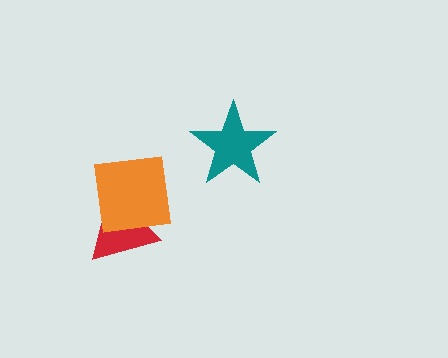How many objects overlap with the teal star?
0 objects overlap with the teal star.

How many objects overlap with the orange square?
1 object overlaps with the orange square.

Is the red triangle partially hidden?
Yes, it is partially covered by another shape.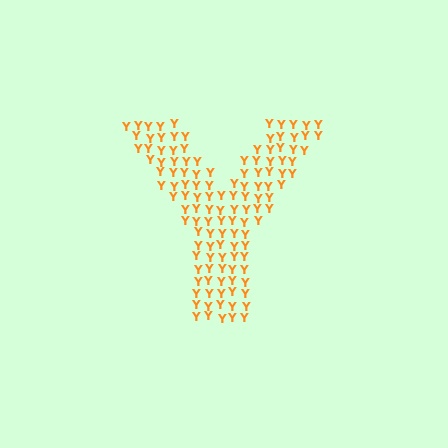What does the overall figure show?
The overall figure shows the letter Y.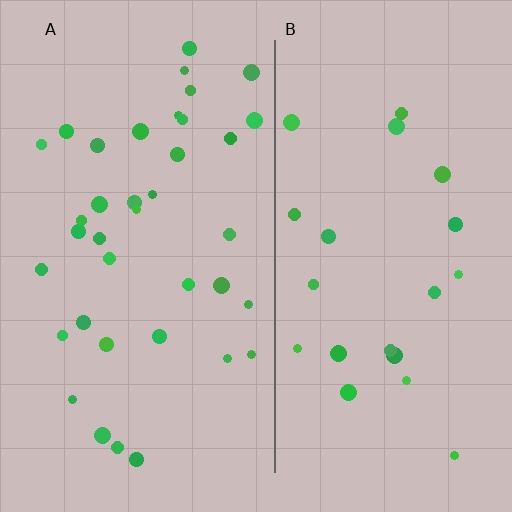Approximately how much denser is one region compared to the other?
Approximately 1.8× — region A over region B.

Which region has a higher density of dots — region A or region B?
A (the left).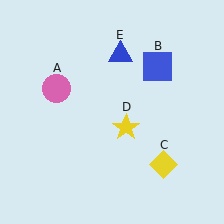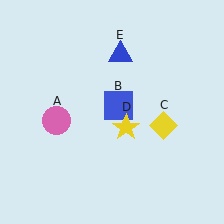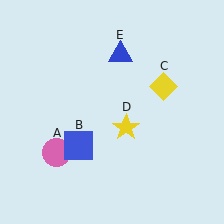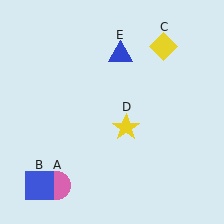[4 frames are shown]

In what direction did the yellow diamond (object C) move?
The yellow diamond (object C) moved up.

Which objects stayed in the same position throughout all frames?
Yellow star (object D) and blue triangle (object E) remained stationary.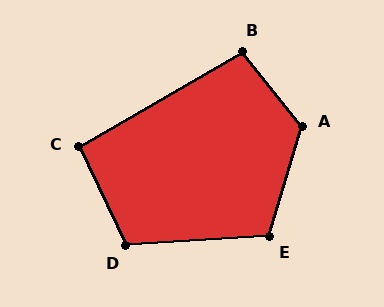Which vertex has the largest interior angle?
A, at approximately 125 degrees.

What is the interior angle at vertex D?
Approximately 112 degrees (obtuse).